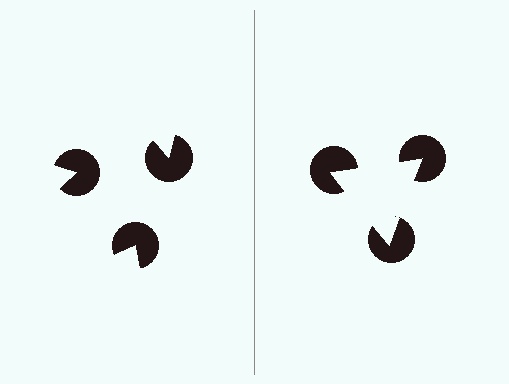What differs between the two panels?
The pac-man discs are positioned identically on both sides; only the wedge orientations differ. On the right they align to a triangle; on the left they are misaligned.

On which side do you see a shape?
An illusory triangle appears on the right side. On the left side the wedge cuts are rotated, so no coherent shape forms.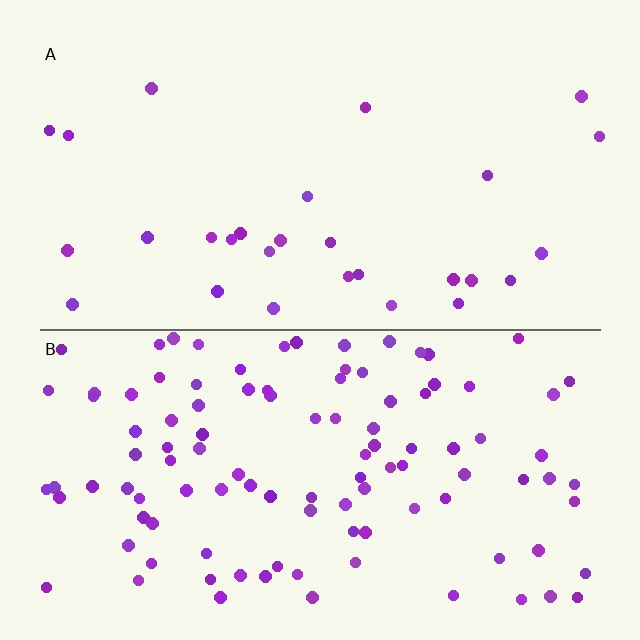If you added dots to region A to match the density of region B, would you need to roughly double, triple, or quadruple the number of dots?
Approximately quadruple.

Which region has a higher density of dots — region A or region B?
B (the bottom).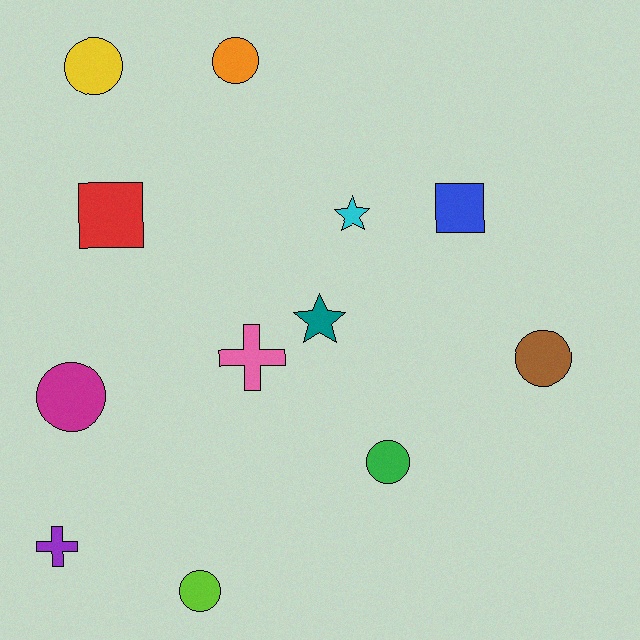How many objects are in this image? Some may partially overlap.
There are 12 objects.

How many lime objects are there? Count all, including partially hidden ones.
There is 1 lime object.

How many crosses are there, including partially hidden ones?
There are 2 crosses.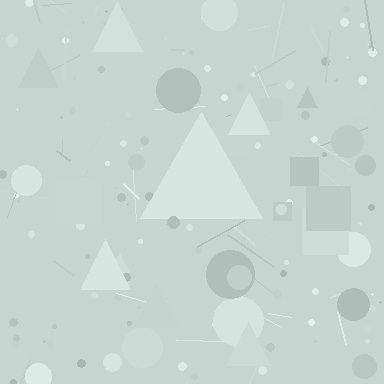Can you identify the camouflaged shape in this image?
The camouflaged shape is a triangle.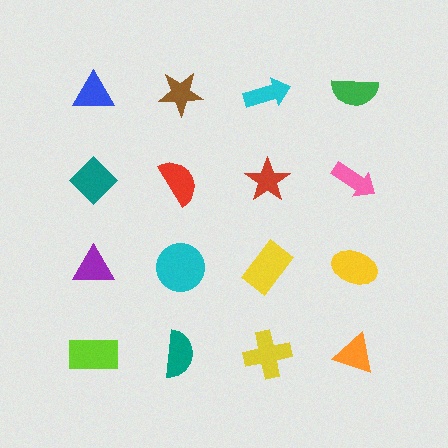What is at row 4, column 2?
A teal semicircle.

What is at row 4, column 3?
A yellow cross.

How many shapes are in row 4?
4 shapes.